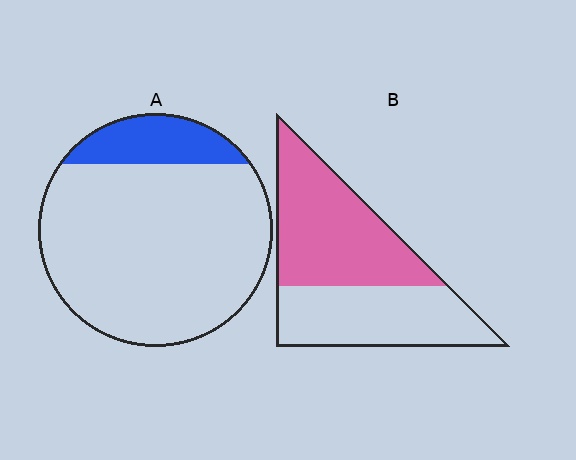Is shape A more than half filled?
No.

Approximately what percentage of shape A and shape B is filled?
A is approximately 15% and B is approximately 55%.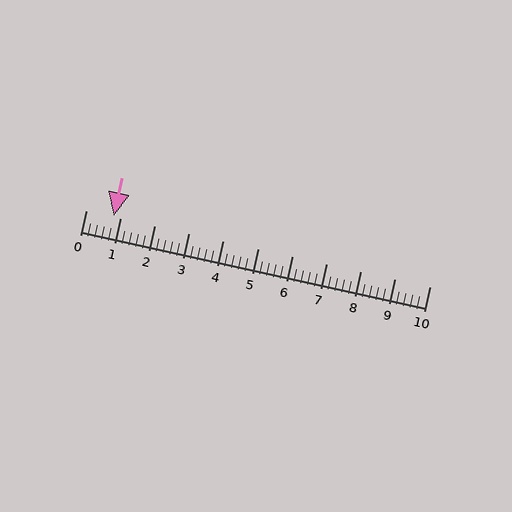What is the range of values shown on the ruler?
The ruler shows values from 0 to 10.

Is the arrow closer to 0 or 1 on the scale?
The arrow is closer to 1.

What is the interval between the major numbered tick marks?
The major tick marks are spaced 1 units apart.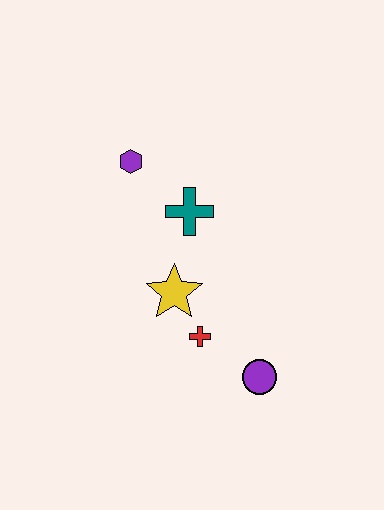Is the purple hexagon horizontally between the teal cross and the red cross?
No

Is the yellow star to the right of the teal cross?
No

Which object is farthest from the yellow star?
The purple hexagon is farthest from the yellow star.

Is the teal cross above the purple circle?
Yes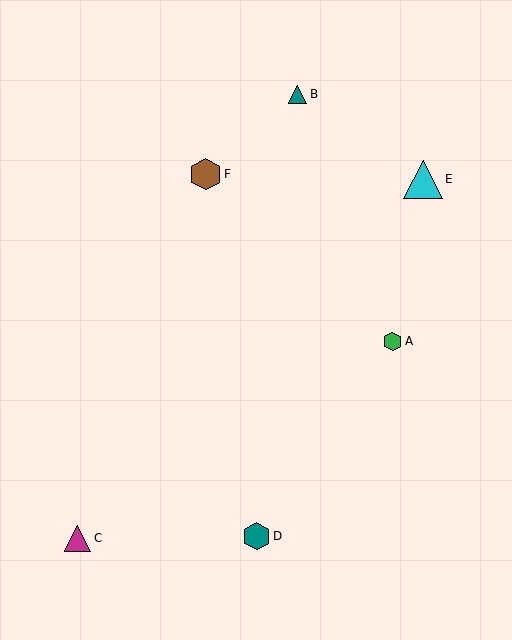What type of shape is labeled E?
Shape E is a cyan triangle.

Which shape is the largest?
The cyan triangle (labeled E) is the largest.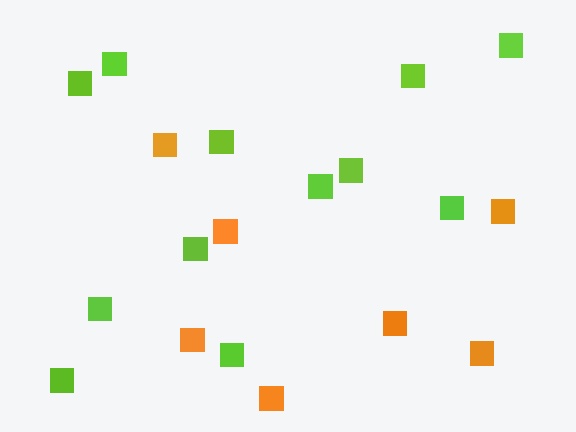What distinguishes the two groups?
There are 2 groups: one group of orange squares (7) and one group of lime squares (12).